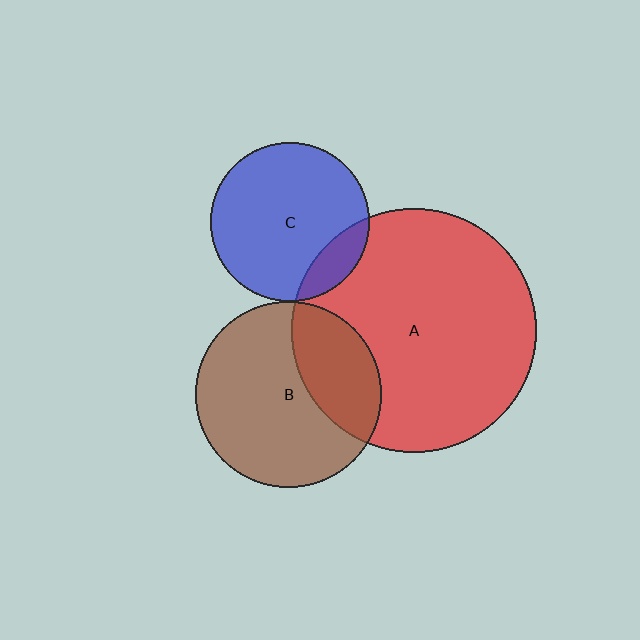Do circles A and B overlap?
Yes.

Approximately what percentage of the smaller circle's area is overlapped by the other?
Approximately 30%.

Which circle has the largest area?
Circle A (red).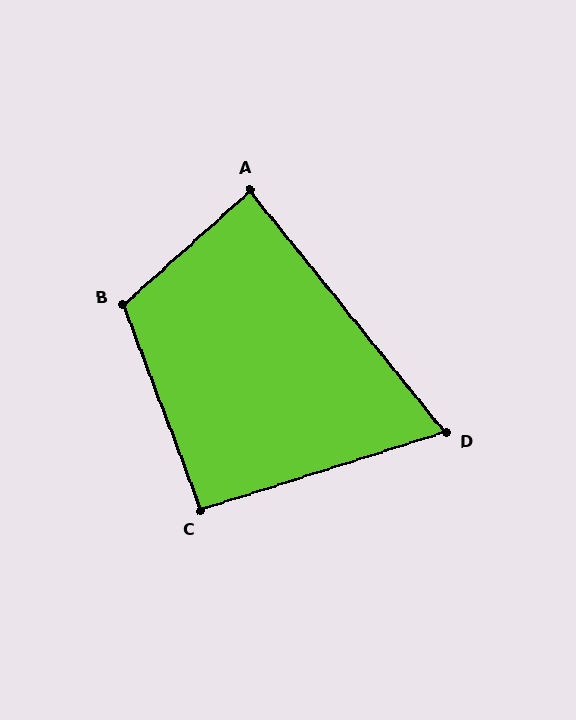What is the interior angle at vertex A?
Approximately 87 degrees (approximately right).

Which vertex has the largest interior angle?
B, at approximately 111 degrees.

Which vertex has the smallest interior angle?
D, at approximately 69 degrees.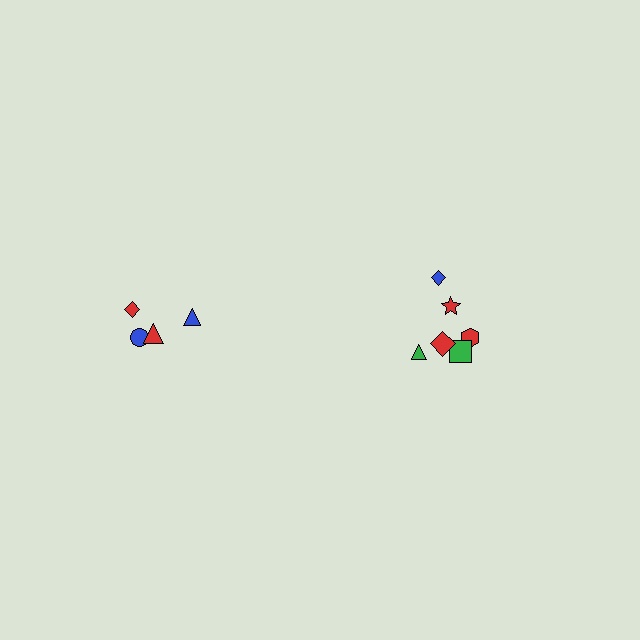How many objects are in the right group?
There are 6 objects.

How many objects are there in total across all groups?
There are 10 objects.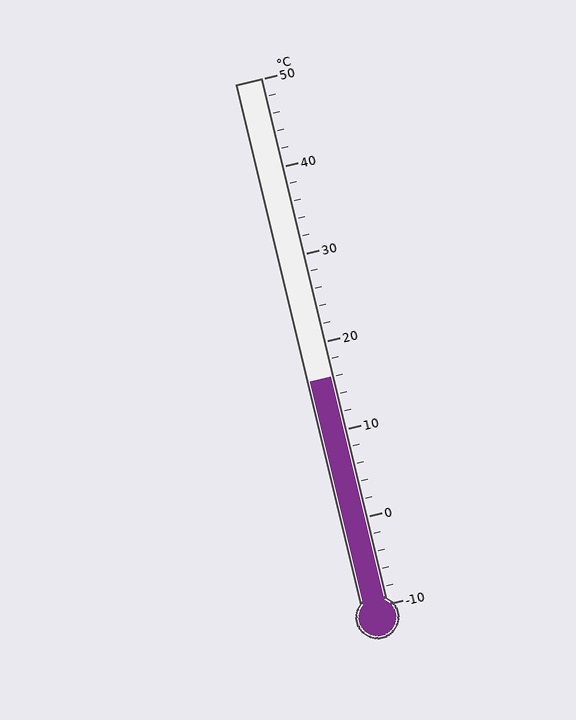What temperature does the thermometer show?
The thermometer shows approximately 16°C.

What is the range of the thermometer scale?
The thermometer scale ranges from -10°C to 50°C.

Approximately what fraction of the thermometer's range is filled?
The thermometer is filled to approximately 45% of its range.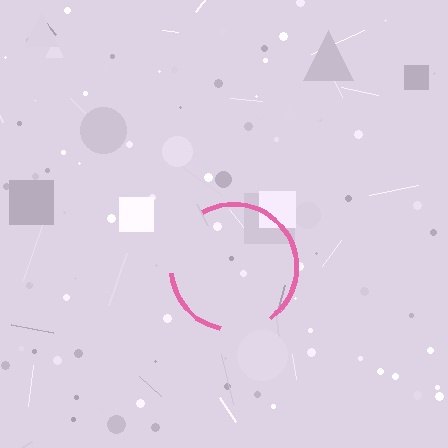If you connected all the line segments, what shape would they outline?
They would outline a circle.